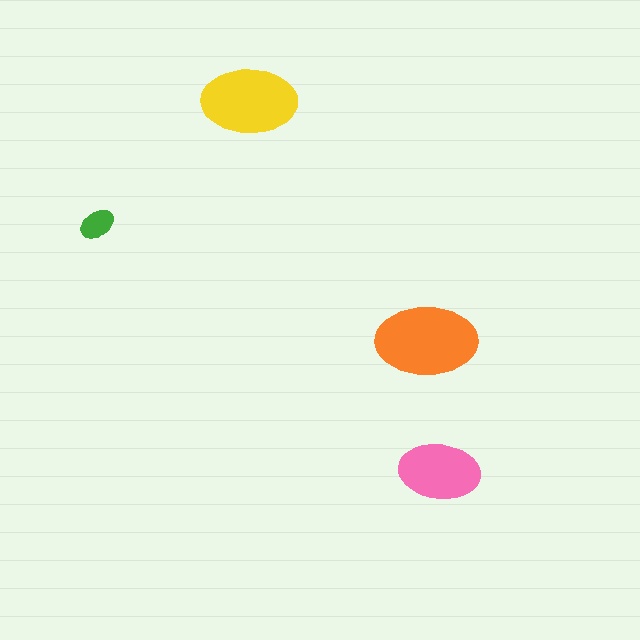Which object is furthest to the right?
The pink ellipse is rightmost.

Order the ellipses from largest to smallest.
the orange one, the yellow one, the pink one, the green one.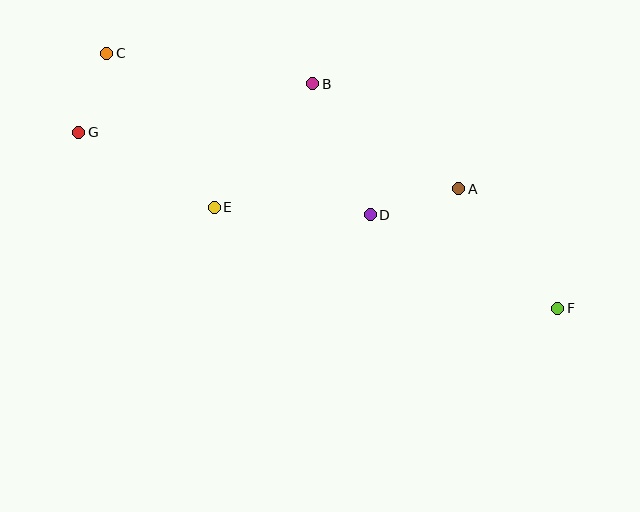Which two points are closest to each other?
Points C and G are closest to each other.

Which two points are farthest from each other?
Points C and F are farthest from each other.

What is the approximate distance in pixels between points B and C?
The distance between B and C is approximately 208 pixels.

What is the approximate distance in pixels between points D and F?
The distance between D and F is approximately 209 pixels.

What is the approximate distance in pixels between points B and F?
The distance between B and F is approximately 332 pixels.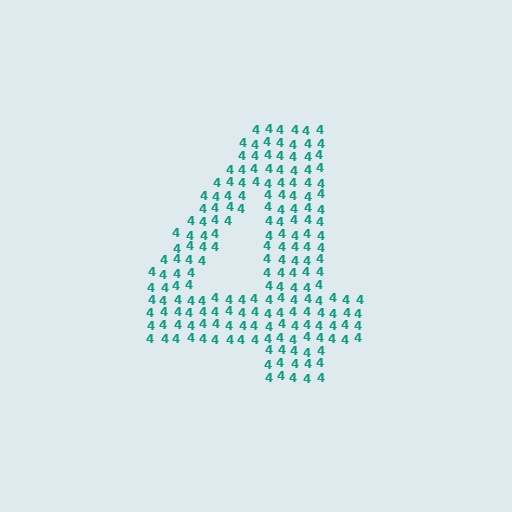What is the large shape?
The large shape is the digit 4.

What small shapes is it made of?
It is made of small digit 4's.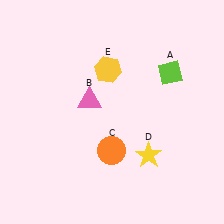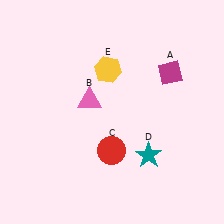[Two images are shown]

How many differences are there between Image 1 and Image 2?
There are 3 differences between the two images.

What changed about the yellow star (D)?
In Image 1, D is yellow. In Image 2, it changed to teal.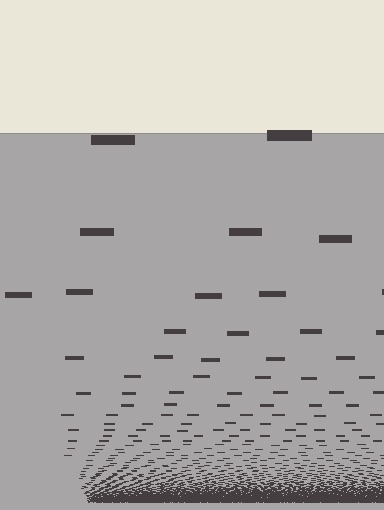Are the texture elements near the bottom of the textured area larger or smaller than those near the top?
Smaller. The gradient is inverted — elements near the bottom are smaller and denser.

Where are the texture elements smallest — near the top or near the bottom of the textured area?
Near the bottom.